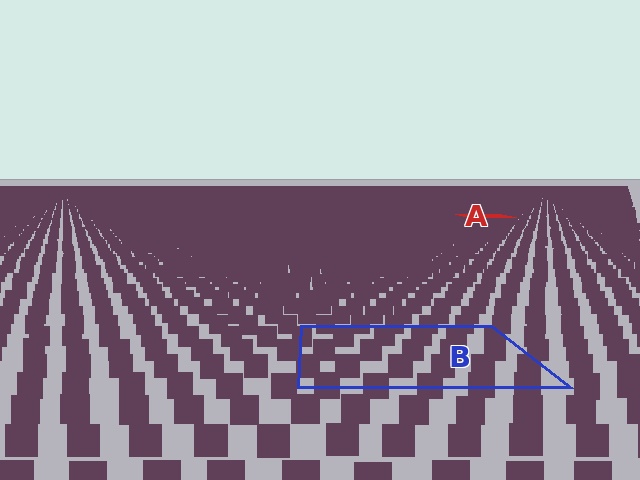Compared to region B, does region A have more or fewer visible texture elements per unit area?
Region A has more texture elements per unit area — they are packed more densely because it is farther away.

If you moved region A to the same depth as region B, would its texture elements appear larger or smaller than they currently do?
They would appear larger. At a closer depth, the same texture elements are projected at a bigger on-screen size.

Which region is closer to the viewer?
Region B is closer. The texture elements there are larger and more spread out.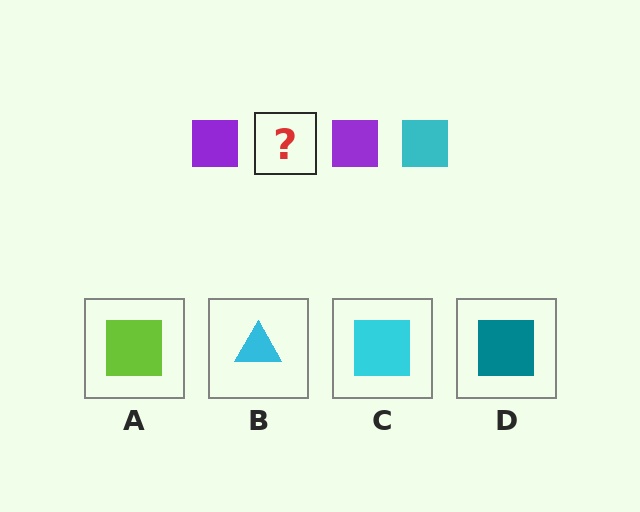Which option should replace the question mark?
Option C.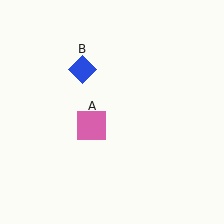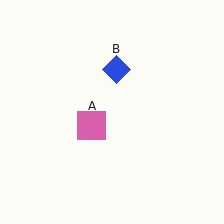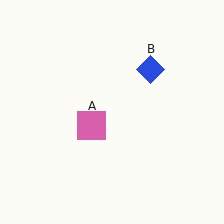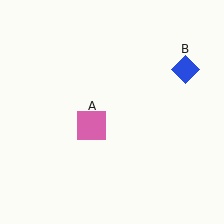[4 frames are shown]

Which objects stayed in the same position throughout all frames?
Pink square (object A) remained stationary.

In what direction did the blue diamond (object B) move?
The blue diamond (object B) moved right.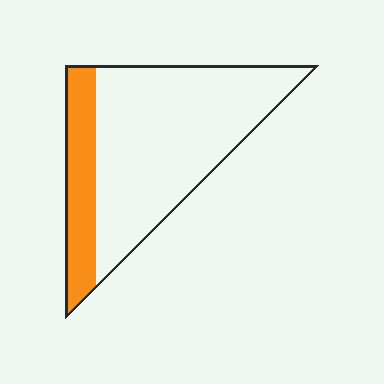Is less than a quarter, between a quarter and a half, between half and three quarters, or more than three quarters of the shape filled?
Less than a quarter.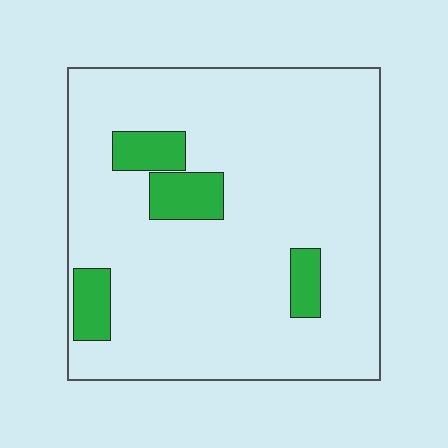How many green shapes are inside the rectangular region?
4.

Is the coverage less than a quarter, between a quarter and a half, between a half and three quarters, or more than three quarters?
Less than a quarter.